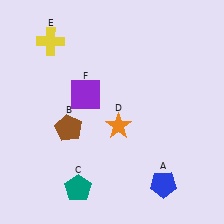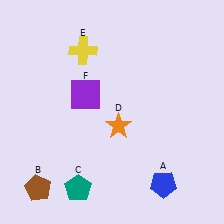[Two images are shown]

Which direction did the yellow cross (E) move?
The yellow cross (E) moved right.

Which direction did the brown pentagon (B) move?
The brown pentagon (B) moved down.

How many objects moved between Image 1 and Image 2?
2 objects moved between the two images.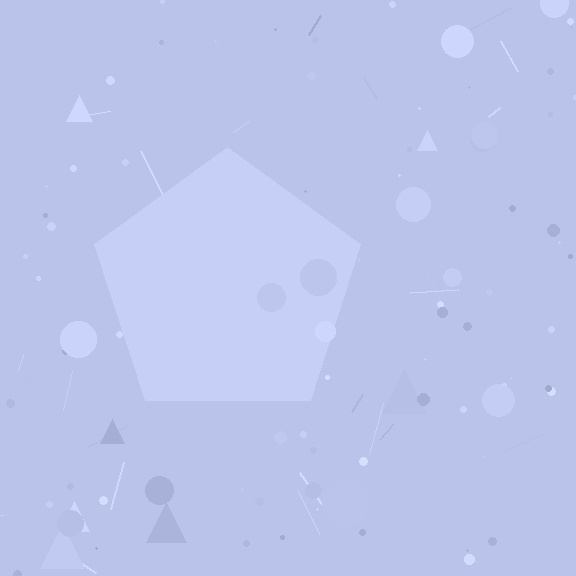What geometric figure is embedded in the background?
A pentagon is embedded in the background.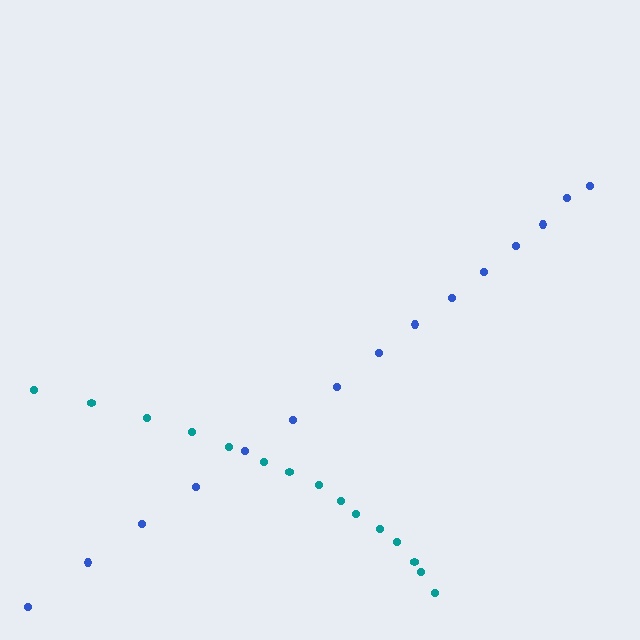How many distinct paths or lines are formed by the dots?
There are 2 distinct paths.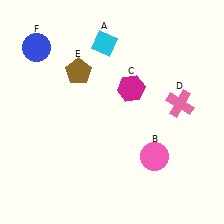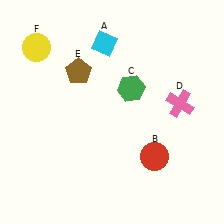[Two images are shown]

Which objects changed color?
B changed from pink to red. C changed from magenta to green. F changed from blue to yellow.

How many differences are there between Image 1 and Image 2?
There are 3 differences between the two images.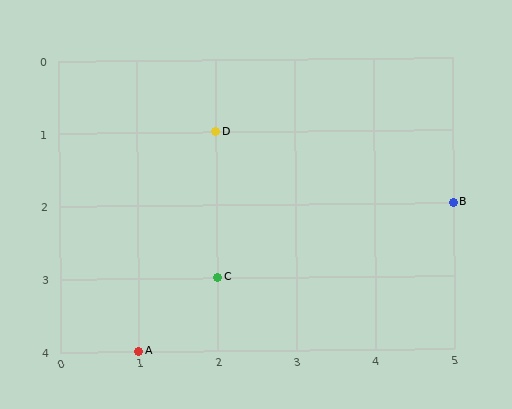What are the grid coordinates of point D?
Point D is at grid coordinates (2, 1).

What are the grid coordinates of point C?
Point C is at grid coordinates (2, 3).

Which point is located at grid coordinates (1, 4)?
Point A is at (1, 4).